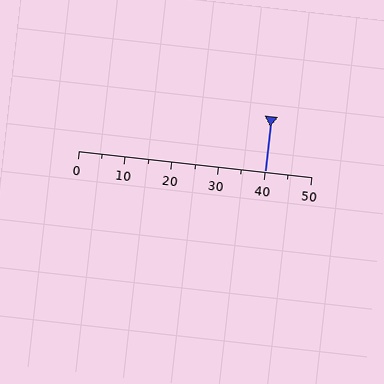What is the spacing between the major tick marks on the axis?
The major ticks are spaced 10 apart.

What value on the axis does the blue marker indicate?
The marker indicates approximately 40.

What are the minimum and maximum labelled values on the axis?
The axis runs from 0 to 50.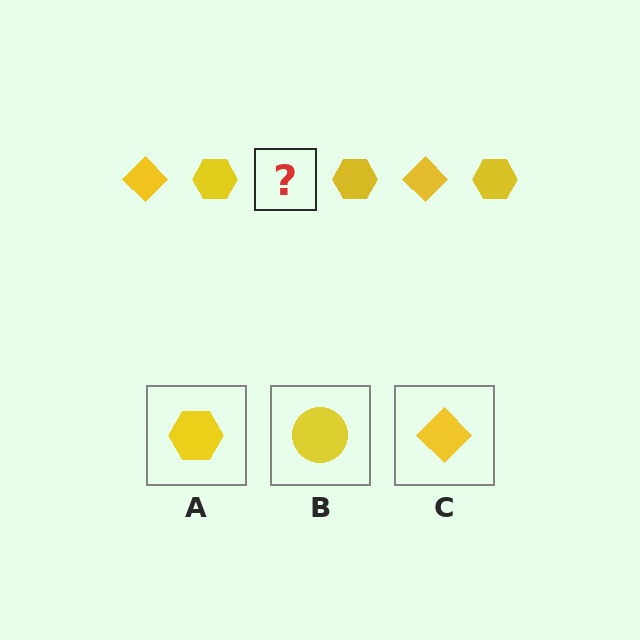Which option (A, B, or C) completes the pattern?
C.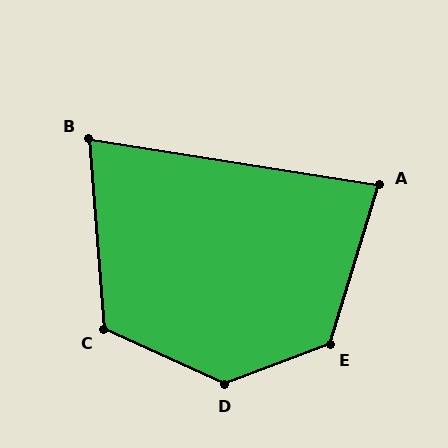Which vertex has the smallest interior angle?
B, at approximately 77 degrees.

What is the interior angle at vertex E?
Approximately 128 degrees (obtuse).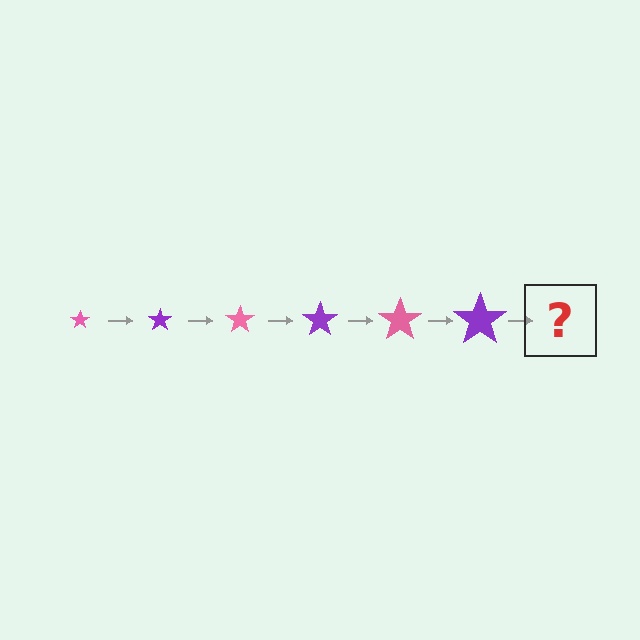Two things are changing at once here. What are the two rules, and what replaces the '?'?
The two rules are that the star grows larger each step and the color cycles through pink and purple. The '?' should be a pink star, larger than the previous one.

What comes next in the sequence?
The next element should be a pink star, larger than the previous one.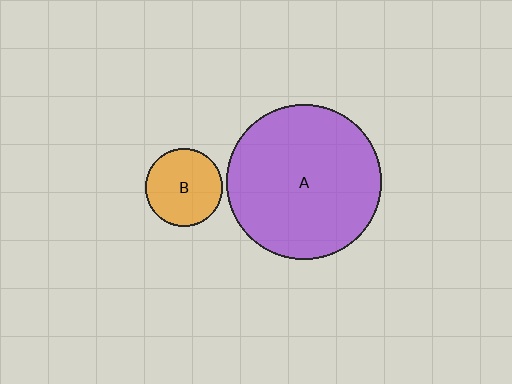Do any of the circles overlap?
No, none of the circles overlap.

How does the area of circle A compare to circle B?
Approximately 4.0 times.